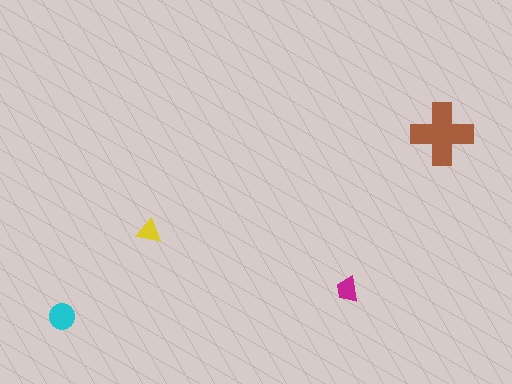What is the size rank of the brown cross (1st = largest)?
1st.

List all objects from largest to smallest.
The brown cross, the cyan circle, the magenta trapezoid, the yellow triangle.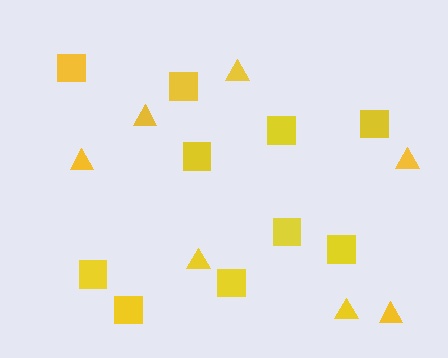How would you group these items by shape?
There are 2 groups: one group of squares (10) and one group of triangles (7).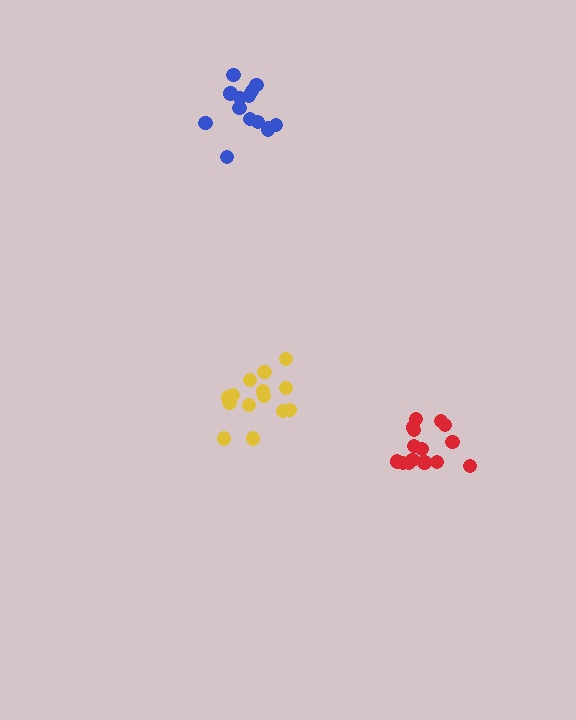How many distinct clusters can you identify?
There are 3 distinct clusters.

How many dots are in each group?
Group 1: 14 dots, Group 2: 15 dots, Group 3: 14 dots (43 total).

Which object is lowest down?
The red cluster is bottommost.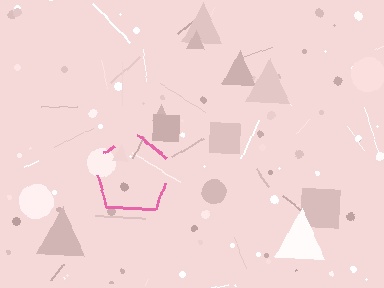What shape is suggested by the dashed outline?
The dashed outline suggests a pentagon.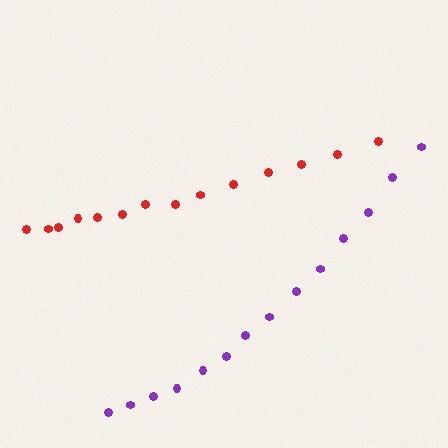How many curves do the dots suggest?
There are 2 distinct paths.